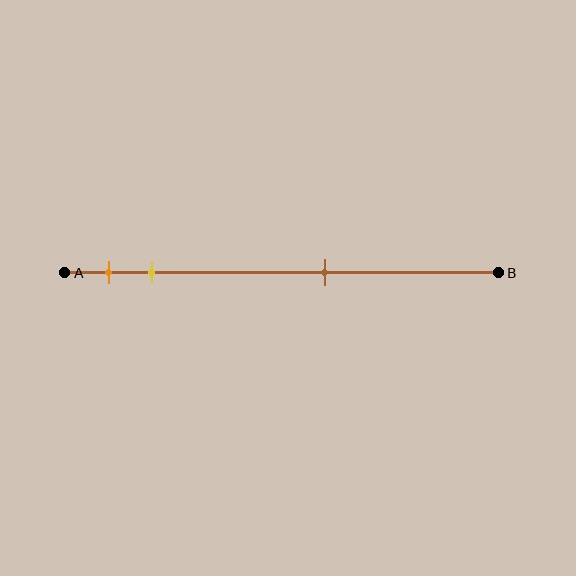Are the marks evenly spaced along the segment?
No, the marks are not evenly spaced.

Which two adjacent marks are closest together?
The orange and yellow marks are the closest adjacent pair.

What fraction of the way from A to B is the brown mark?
The brown mark is approximately 60% (0.6) of the way from A to B.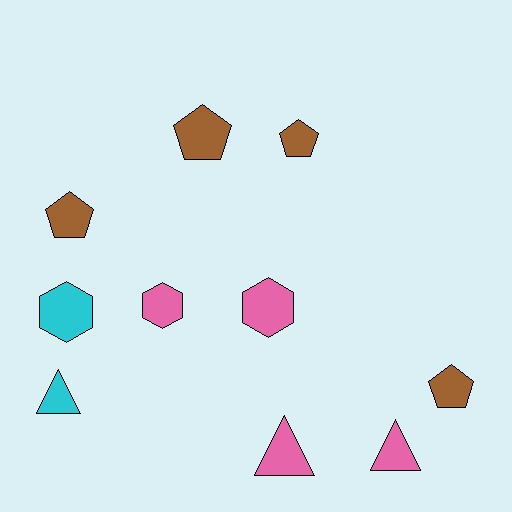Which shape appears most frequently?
Pentagon, with 4 objects.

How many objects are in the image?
There are 10 objects.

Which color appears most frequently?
Brown, with 4 objects.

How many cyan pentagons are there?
There are no cyan pentagons.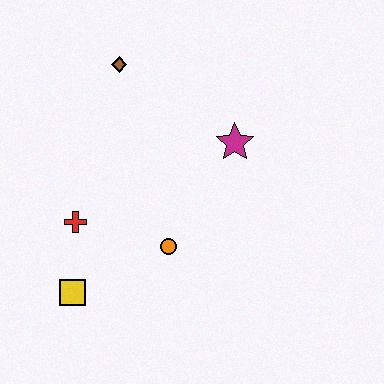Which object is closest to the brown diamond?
The magenta star is closest to the brown diamond.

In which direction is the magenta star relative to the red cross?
The magenta star is to the right of the red cross.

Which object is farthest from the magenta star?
The yellow square is farthest from the magenta star.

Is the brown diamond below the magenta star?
No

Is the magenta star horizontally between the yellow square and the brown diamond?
No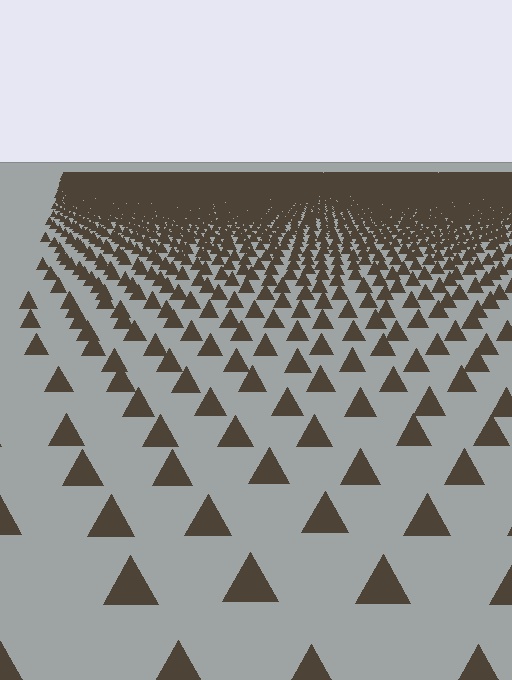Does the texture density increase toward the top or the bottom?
Density increases toward the top.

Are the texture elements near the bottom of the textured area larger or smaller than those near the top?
Larger. Near the bottom, elements are closer to the viewer and appear at a bigger on-screen size.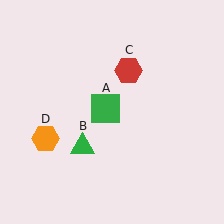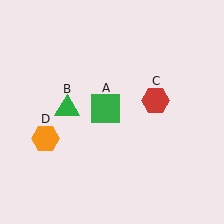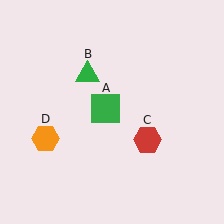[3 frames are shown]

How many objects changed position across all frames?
2 objects changed position: green triangle (object B), red hexagon (object C).